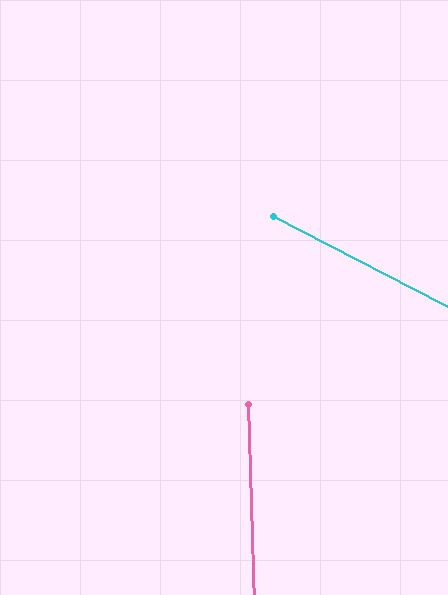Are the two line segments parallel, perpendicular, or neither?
Neither parallel nor perpendicular — they differ by about 61°.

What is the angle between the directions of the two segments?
Approximately 61 degrees.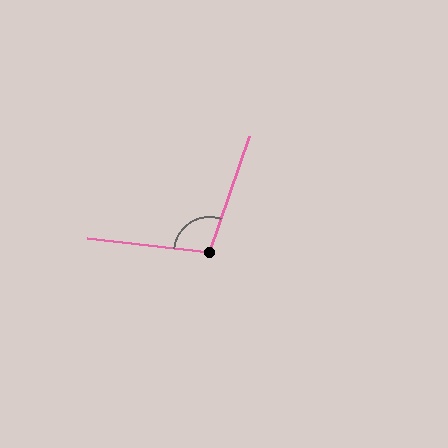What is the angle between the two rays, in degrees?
Approximately 103 degrees.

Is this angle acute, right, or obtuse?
It is obtuse.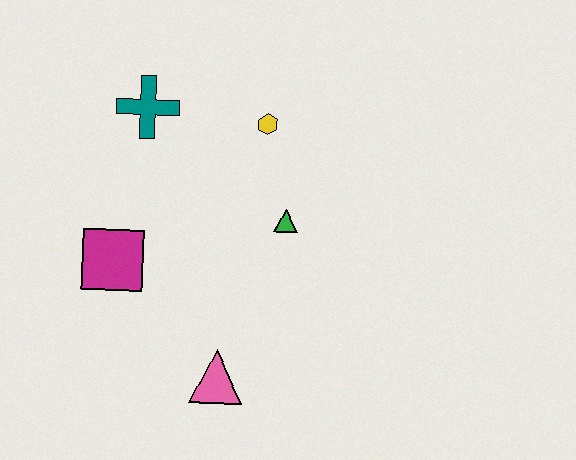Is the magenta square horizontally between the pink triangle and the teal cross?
No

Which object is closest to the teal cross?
The yellow hexagon is closest to the teal cross.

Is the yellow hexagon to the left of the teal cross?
No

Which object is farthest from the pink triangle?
The teal cross is farthest from the pink triangle.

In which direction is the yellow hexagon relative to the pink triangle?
The yellow hexagon is above the pink triangle.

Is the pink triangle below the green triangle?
Yes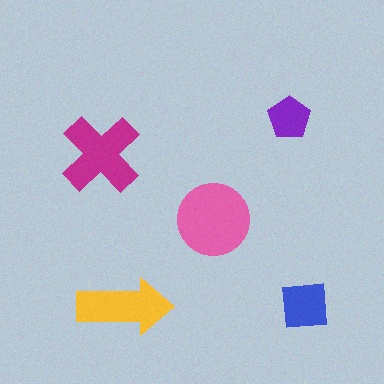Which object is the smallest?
The purple pentagon.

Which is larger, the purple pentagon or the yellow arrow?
The yellow arrow.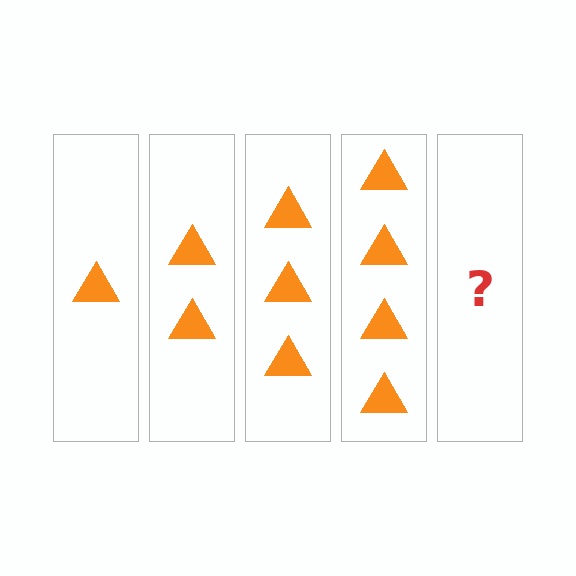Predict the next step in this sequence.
The next step is 5 triangles.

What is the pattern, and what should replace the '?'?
The pattern is that each step adds one more triangle. The '?' should be 5 triangles.